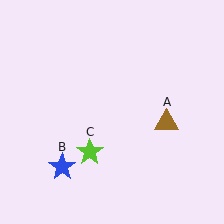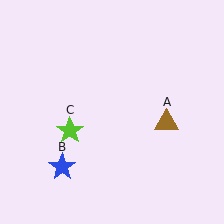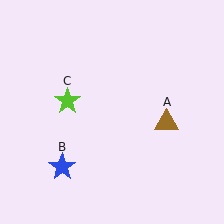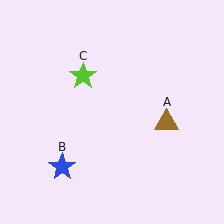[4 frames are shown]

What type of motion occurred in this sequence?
The lime star (object C) rotated clockwise around the center of the scene.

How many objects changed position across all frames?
1 object changed position: lime star (object C).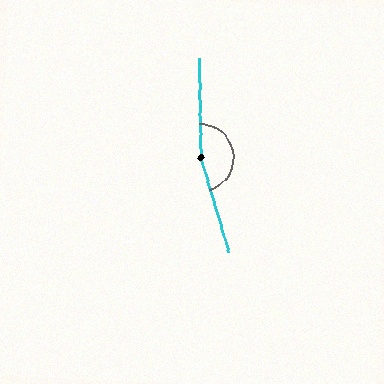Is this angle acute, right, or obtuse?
It is obtuse.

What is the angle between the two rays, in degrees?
Approximately 164 degrees.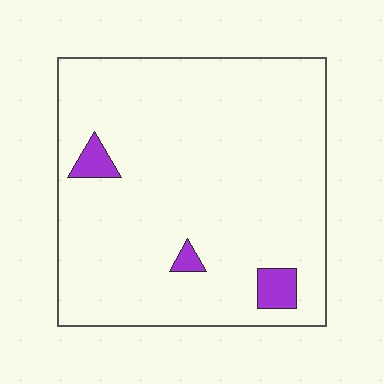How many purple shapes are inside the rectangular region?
3.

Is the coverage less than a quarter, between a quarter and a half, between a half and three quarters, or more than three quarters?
Less than a quarter.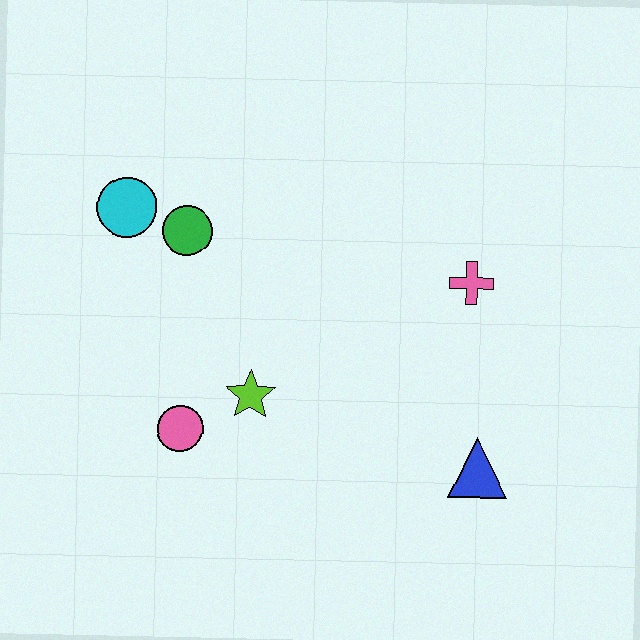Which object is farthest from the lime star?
The pink cross is farthest from the lime star.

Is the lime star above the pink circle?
Yes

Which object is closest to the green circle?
The cyan circle is closest to the green circle.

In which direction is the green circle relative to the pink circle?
The green circle is above the pink circle.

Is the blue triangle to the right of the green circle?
Yes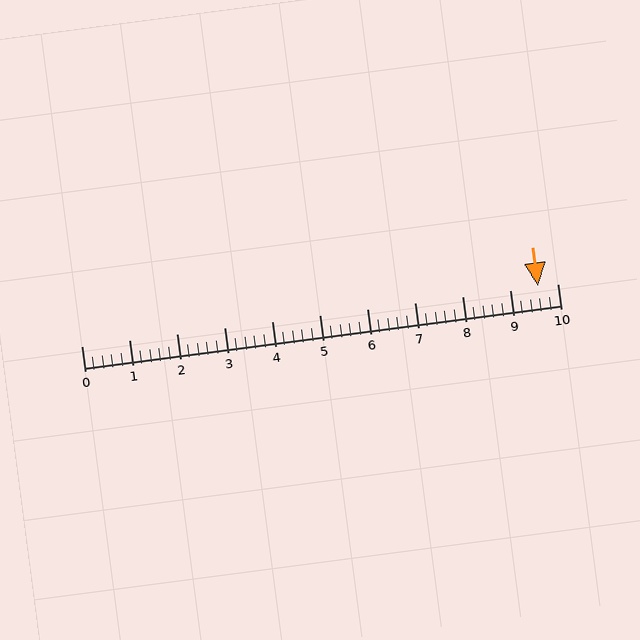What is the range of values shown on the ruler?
The ruler shows values from 0 to 10.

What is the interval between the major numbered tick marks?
The major tick marks are spaced 1 units apart.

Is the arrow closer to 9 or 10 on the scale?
The arrow is closer to 10.